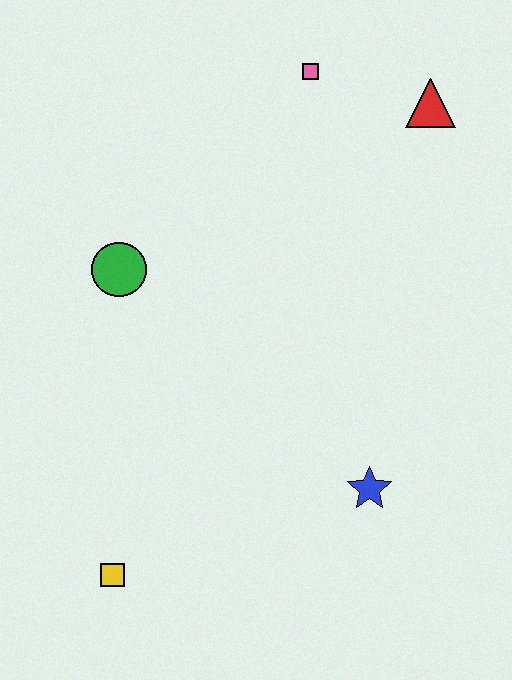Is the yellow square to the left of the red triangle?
Yes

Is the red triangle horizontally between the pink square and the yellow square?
No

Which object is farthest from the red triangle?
The yellow square is farthest from the red triangle.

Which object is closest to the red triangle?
The pink square is closest to the red triangle.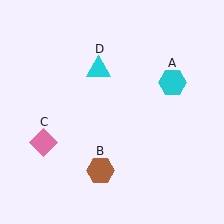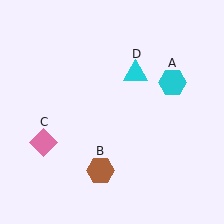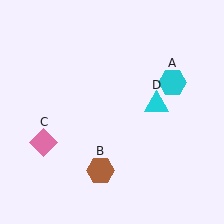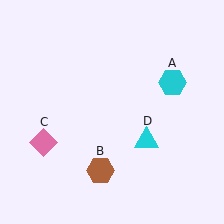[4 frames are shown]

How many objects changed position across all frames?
1 object changed position: cyan triangle (object D).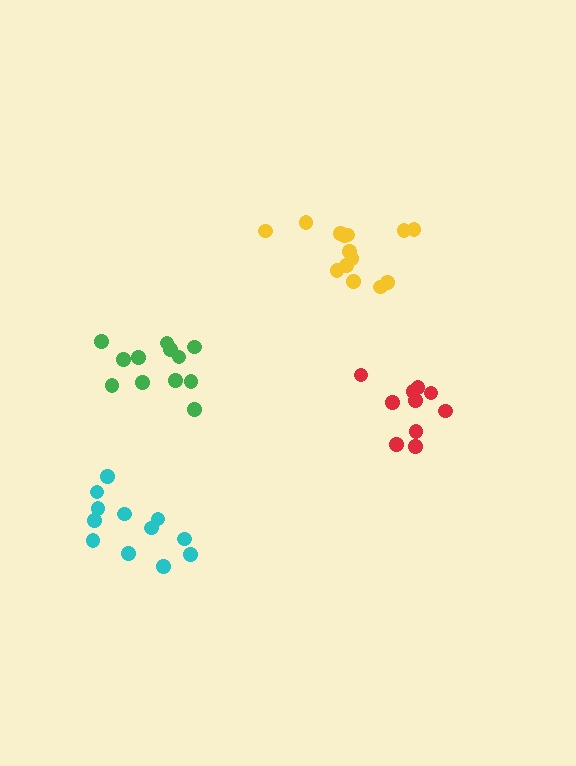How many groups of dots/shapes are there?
There are 4 groups.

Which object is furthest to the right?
The red cluster is rightmost.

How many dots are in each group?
Group 1: 12 dots, Group 2: 10 dots, Group 3: 14 dots, Group 4: 12 dots (48 total).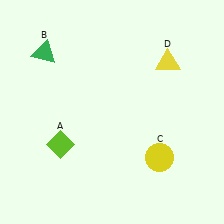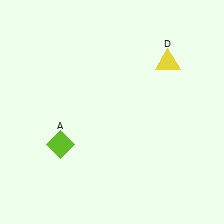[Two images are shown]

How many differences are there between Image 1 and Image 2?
There are 2 differences between the two images.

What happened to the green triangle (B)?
The green triangle (B) was removed in Image 2. It was in the top-left area of Image 1.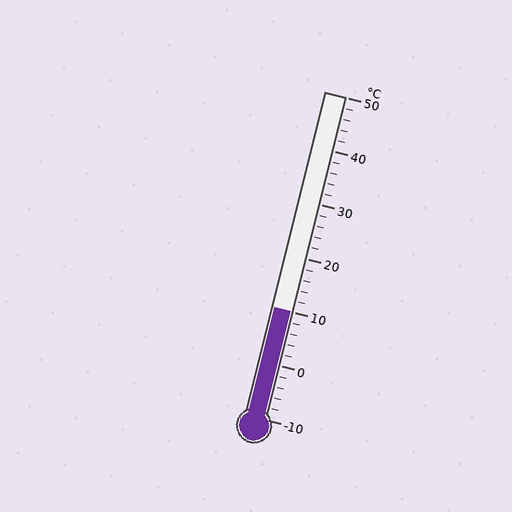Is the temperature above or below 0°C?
The temperature is above 0°C.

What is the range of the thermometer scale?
The thermometer scale ranges from -10°C to 50°C.